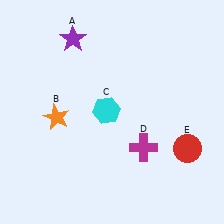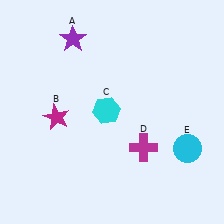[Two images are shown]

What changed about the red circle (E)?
In Image 1, E is red. In Image 2, it changed to cyan.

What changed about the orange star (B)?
In Image 1, B is orange. In Image 2, it changed to magenta.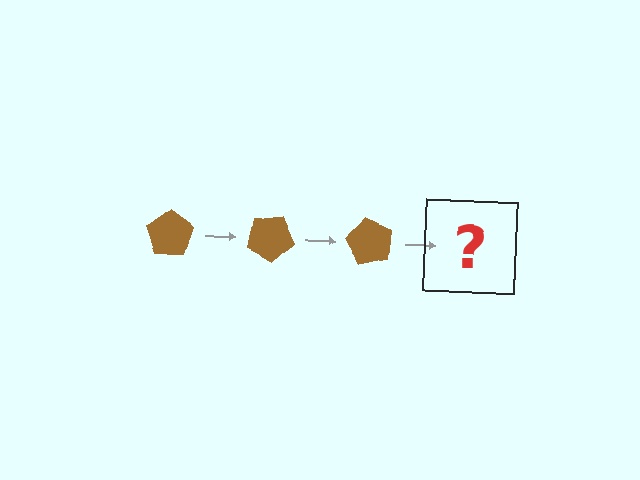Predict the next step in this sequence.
The next step is a brown pentagon rotated 90 degrees.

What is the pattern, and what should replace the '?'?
The pattern is that the pentagon rotates 30 degrees each step. The '?' should be a brown pentagon rotated 90 degrees.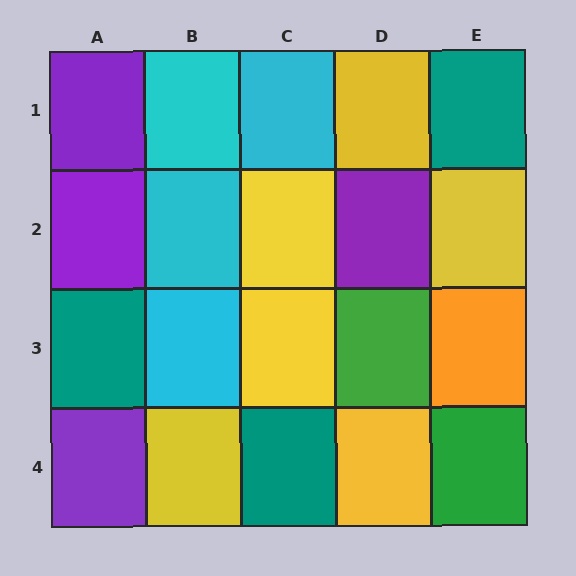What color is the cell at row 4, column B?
Yellow.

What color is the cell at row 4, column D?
Yellow.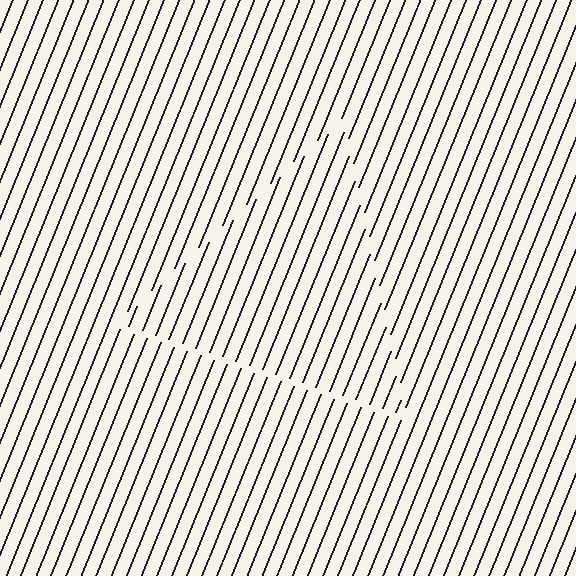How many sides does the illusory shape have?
3 sides — the line-ends trace a triangle.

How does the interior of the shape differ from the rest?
The interior of the shape contains the same grating, shifted by half a period — the contour is defined by the phase discontinuity where line-ends from the inner and outer gratings abut.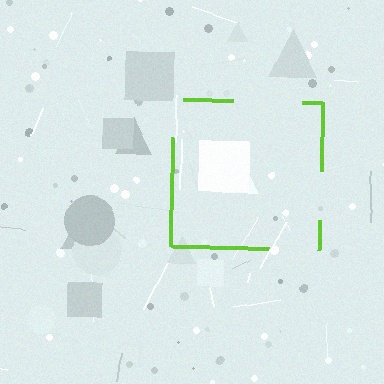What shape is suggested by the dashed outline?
The dashed outline suggests a square.